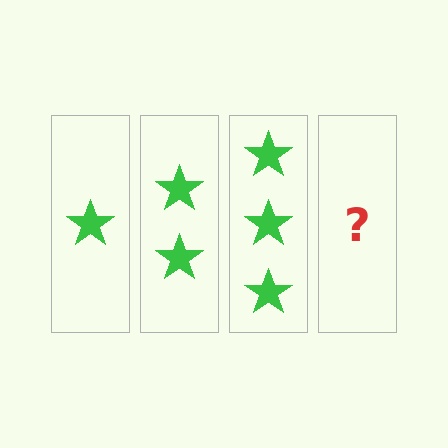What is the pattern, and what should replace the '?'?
The pattern is that each step adds one more star. The '?' should be 4 stars.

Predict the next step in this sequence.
The next step is 4 stars.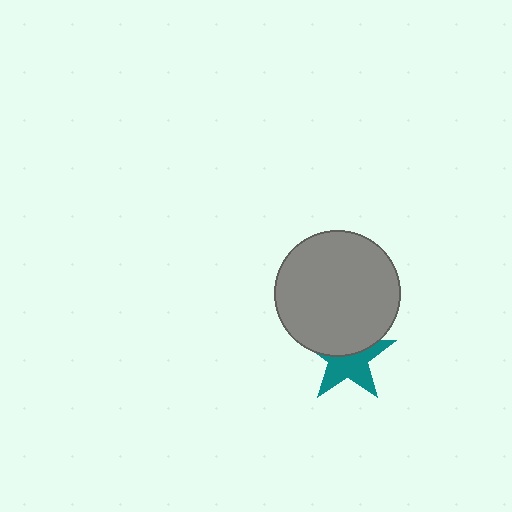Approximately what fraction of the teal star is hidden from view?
Roughly 45% of the teal star is hidden behind the gray circle.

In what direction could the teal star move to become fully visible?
The teal star could move down. That would shift it out from behind the gray circle entirely.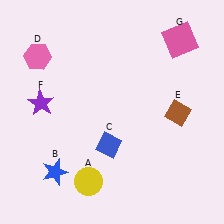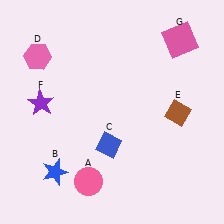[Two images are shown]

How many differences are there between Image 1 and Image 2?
There is 1 difference between the two images.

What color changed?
The circle (A) changed from yellow in Image 1 to pink in Image 2.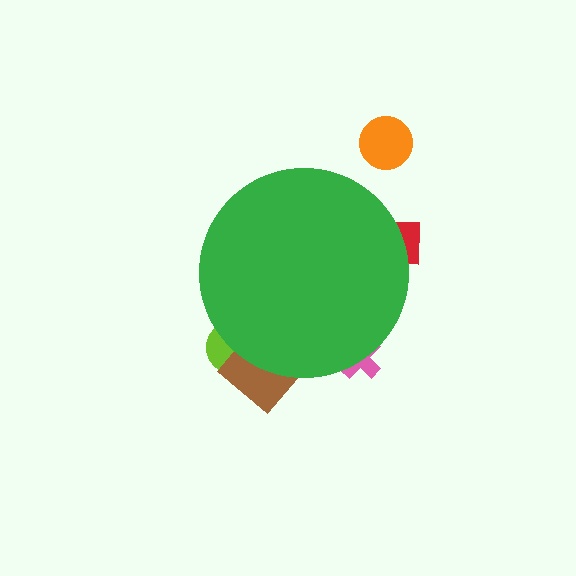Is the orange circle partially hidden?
No, the orange circle is fully visible.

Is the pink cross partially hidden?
Yes, the pink cross is partially hidden behind the green circle.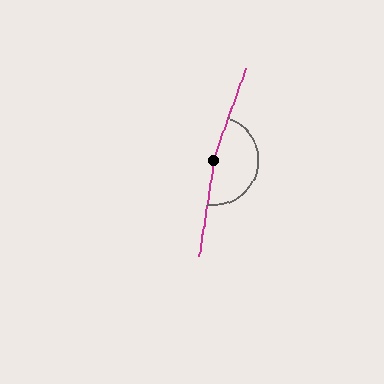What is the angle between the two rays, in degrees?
Approximately 169 degrees.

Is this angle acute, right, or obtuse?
It is obtuse.